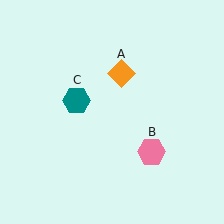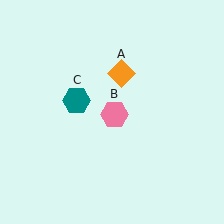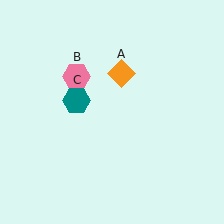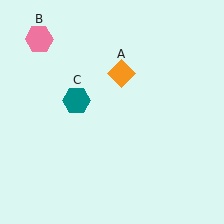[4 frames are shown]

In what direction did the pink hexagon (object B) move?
The pink hexagon (object B) moved up and to the left.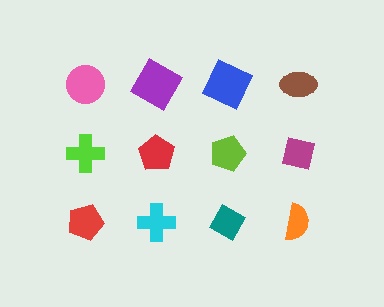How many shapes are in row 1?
4 shapes.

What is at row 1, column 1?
A pink circle.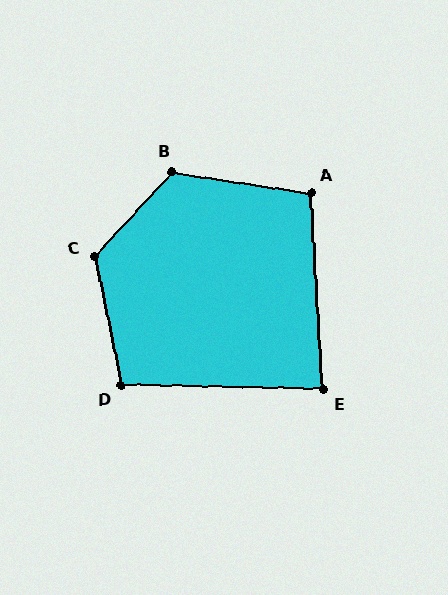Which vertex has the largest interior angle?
C, at approximately 126 degrees.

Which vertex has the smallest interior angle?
E, at approximately 85 degrees.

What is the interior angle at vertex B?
Approximately 124 degrees (obtuse).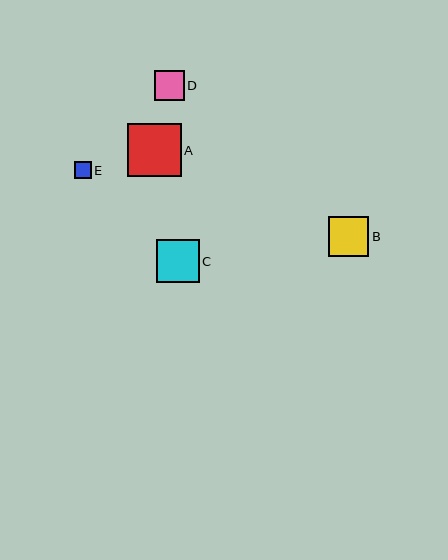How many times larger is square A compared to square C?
Square A is approximately 1.3 times the size of square C.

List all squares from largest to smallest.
From largest to smallest: A, C, B, D, E.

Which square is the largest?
Square A is the largest with a size of approximately 54 pixels.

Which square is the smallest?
Square E is the smallest with a size of approximately 16 pixels.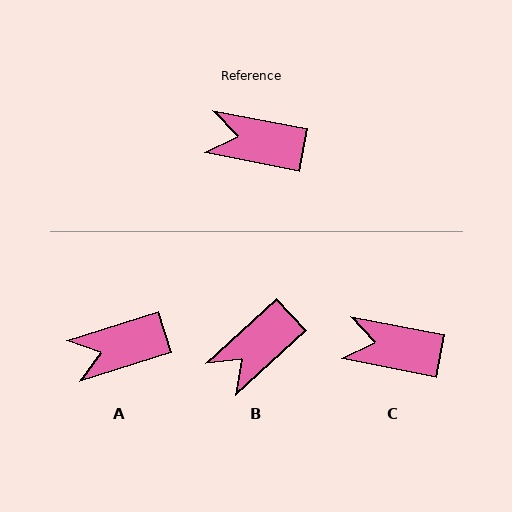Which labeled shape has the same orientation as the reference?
C.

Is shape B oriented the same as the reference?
No, it is off by about 53 degrees.